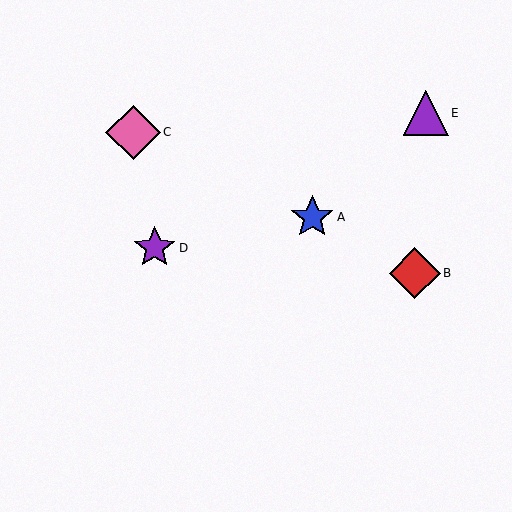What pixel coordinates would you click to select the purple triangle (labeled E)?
Click at (426, 113) to select the purple triangle E.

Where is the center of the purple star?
The center of the purple star is at (155, 248).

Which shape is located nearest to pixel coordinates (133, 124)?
The pink diamond (labeled C) at (133, 132) is nearest to that location.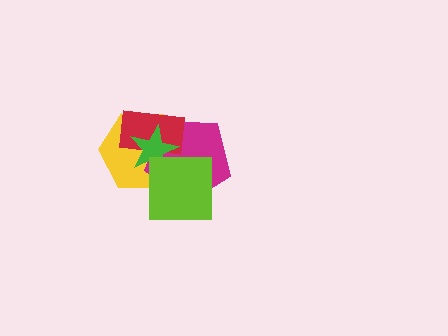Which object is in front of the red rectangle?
The green star is in front of the red rectangle.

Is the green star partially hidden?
Yes, it is partially covered by another shape.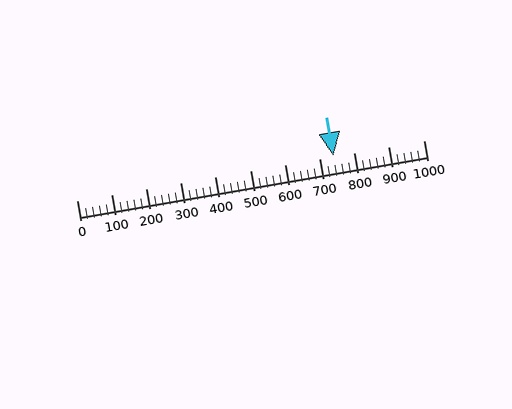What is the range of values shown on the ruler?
The ruler shows values from 0 to 1000.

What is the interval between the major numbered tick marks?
The major tick marks are spaced 100 units apart.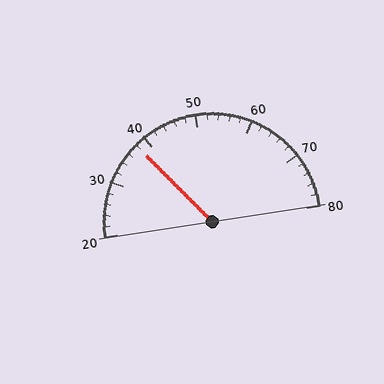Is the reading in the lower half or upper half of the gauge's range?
The reading is in the lower half of the range (20 to 80).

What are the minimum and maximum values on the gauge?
The gauge ranges from 20 to 80.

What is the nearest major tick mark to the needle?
The nearest major tick mark is 40.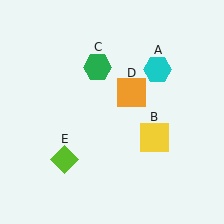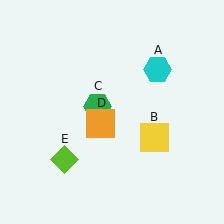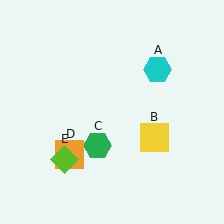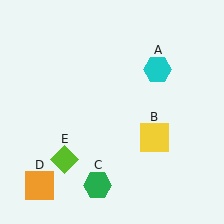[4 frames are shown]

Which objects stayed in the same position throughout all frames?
Cyan hexagon (object A) and yellow square (object B) and lime diamond (object E) remained stationary.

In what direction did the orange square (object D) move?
The orange square (object D) moved down and to the left.